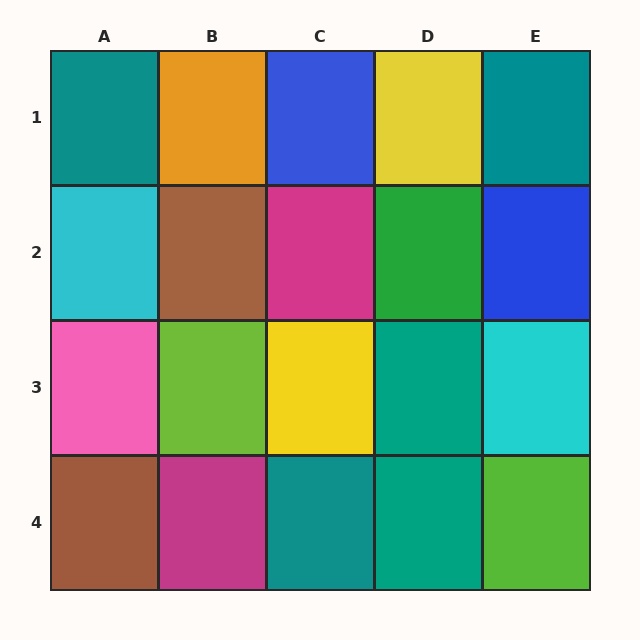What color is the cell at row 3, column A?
Pink.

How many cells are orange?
1 cell is orange.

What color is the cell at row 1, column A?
Teal.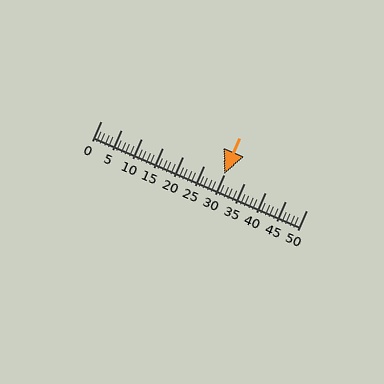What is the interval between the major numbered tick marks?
The major tick marks are spaced 5 units apart.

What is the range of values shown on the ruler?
The ruler shows values from 0 to 50.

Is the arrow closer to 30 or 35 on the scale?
The arrow is closer to 30.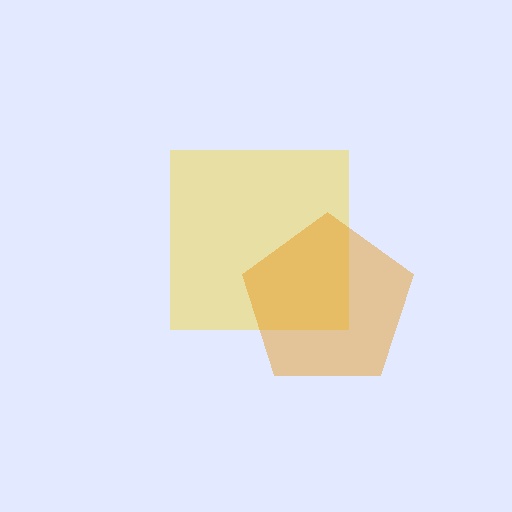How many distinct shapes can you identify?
There are 2 distinct shapes: a yellow square, an orange pentagon.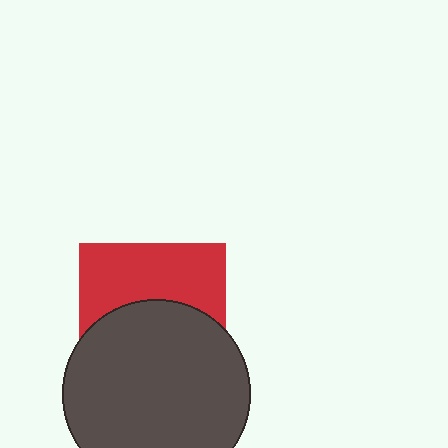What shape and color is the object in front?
The object in front is a dark gray circle.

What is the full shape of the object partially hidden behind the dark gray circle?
The partially hidden object is a red square.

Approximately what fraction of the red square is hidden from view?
Roughly 55% of the red square is hidden behind the dark gray circle.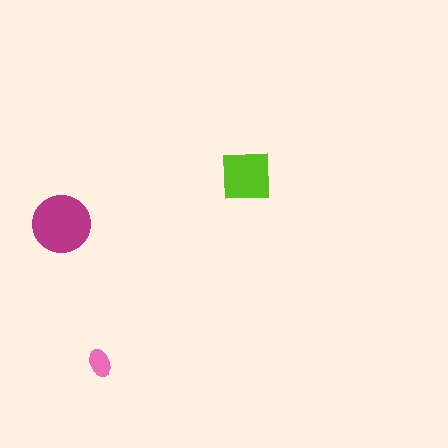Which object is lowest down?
The pink ellipse is bottommost.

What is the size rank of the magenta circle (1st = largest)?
1st.